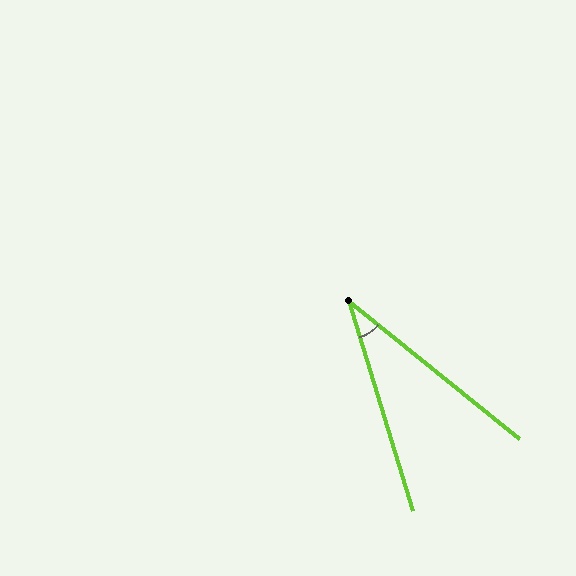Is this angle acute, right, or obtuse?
It is acute.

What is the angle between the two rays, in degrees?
Approximately 34 degrees.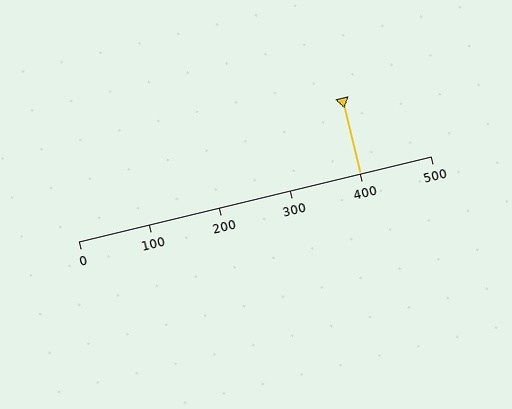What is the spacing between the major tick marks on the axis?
The major ticks are spaced 100 apart.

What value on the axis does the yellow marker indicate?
The marker indicates approximately 400.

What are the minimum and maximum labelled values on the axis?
The axis runs from 0 to 500.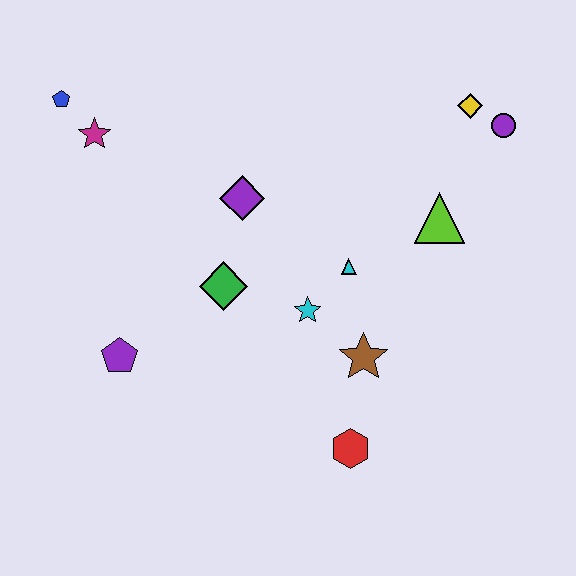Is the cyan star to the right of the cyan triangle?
No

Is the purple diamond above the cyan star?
Yes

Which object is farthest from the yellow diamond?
The purple pentagon is farthest from the yellow diamond.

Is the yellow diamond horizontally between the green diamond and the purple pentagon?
No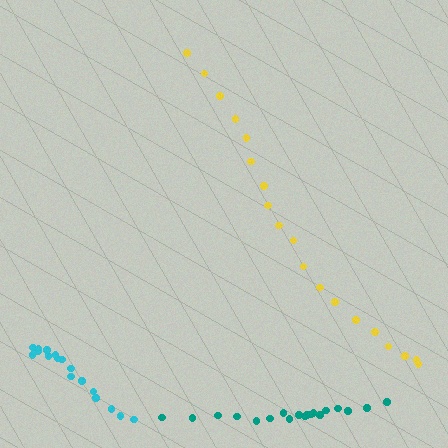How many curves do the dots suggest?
There are 3 distinct paths.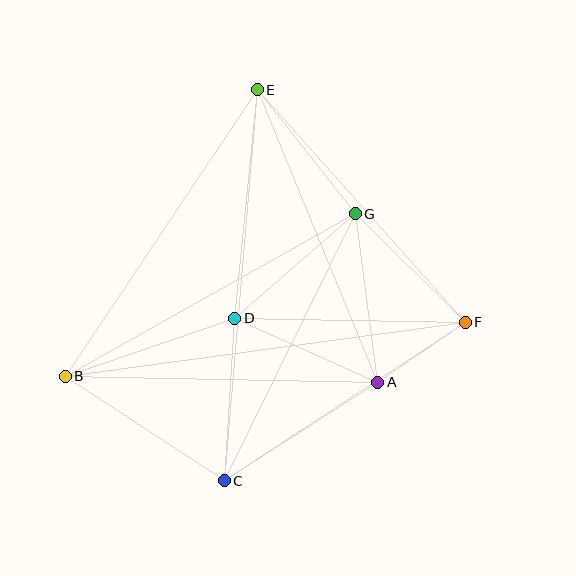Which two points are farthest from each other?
Points B and F are farthest from each other.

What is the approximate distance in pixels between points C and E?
The distance between C and E is approximately 392 pixels.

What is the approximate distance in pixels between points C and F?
The distance between C and F is approximately 289 pixels.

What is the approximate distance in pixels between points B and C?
The distance between B and C is approximately 190 pixels.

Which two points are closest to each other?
Points A and F are closest to each other.